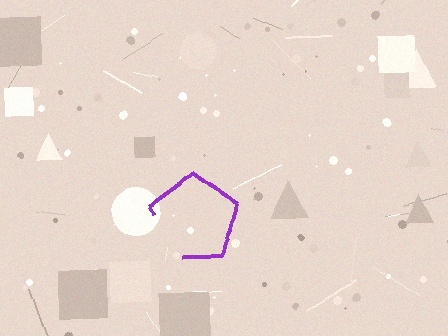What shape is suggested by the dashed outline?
The dashed outline suggests a pentagon.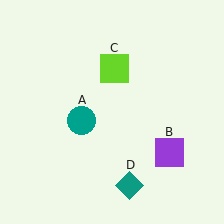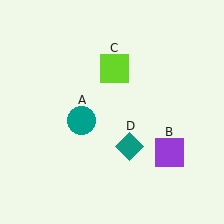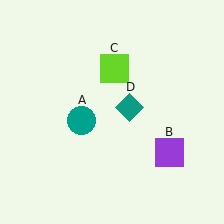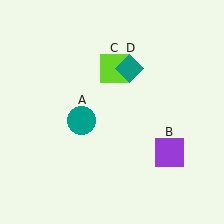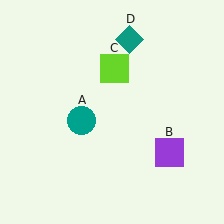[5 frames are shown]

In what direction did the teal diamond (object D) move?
The teal diamond (object D) moved up.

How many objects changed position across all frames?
1 object changed position: teal diamond (object D).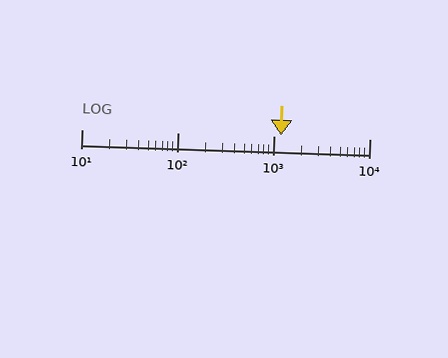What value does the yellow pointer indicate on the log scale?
The pointer indicates approximately 1200.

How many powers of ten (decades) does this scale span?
The scale spans 3 decades, from 10 to 10000.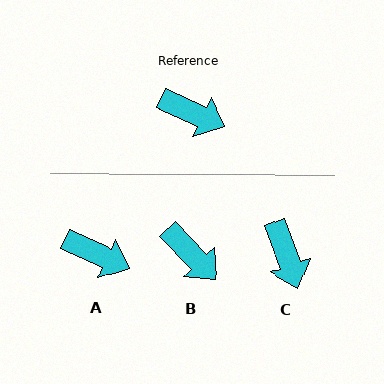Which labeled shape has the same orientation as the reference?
A.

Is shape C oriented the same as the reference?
No, it is off by about 46 degrees.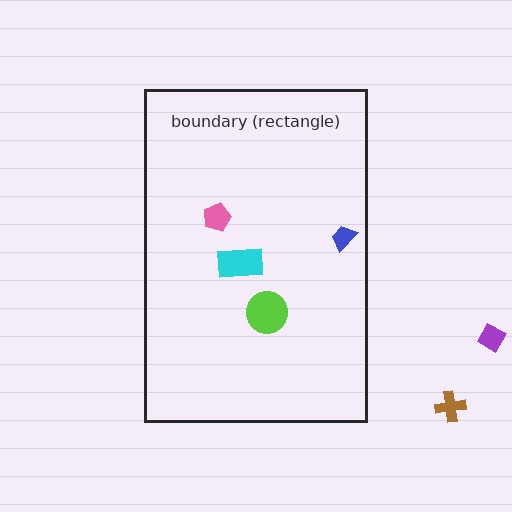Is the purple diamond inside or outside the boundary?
Outside.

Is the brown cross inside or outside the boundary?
Outside.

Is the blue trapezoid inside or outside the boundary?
Inside.